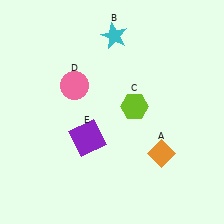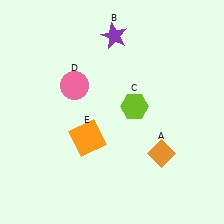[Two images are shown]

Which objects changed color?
B changed from cyan to purple. E changed from purple to orange.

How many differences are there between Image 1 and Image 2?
There are 2 differences between the two images.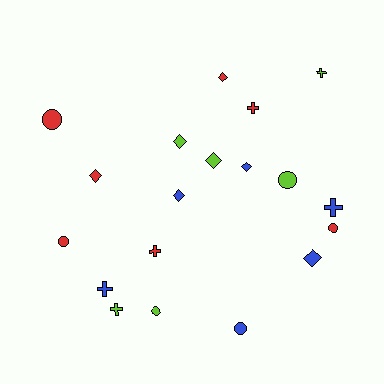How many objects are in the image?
There are 19 objects.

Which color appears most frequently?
Red, with 7 objects.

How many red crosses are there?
There are 2 red crosses.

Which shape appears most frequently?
Diamond, with 7 objects.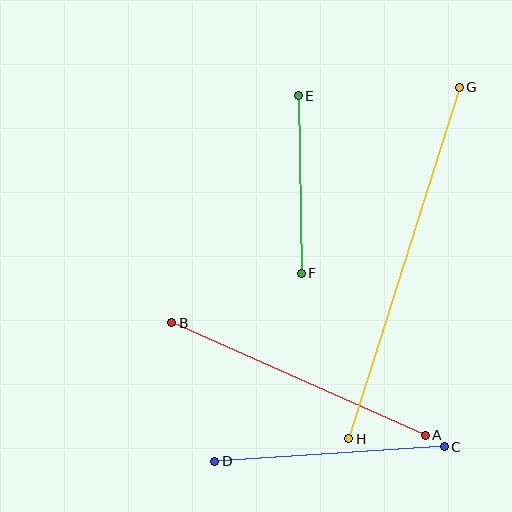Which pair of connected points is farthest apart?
Points G and H are farthest apart.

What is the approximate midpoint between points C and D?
The midpoint is at approximately (329, 454) pixels.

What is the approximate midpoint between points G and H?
The midpoint is at approximately (404, 263) pixels.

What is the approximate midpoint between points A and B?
The midpoint is at approximately (299, 379) pixels.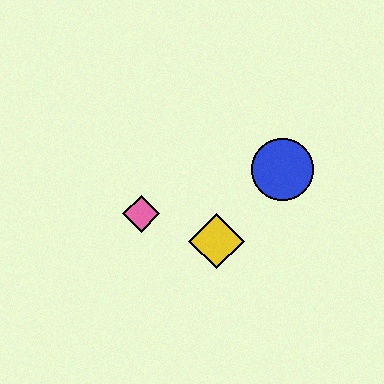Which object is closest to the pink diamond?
The yellow diamond is closest to the pink diamond.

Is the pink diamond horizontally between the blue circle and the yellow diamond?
No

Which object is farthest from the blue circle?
The pink diamond is farthest from the blue circle.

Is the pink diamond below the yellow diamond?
No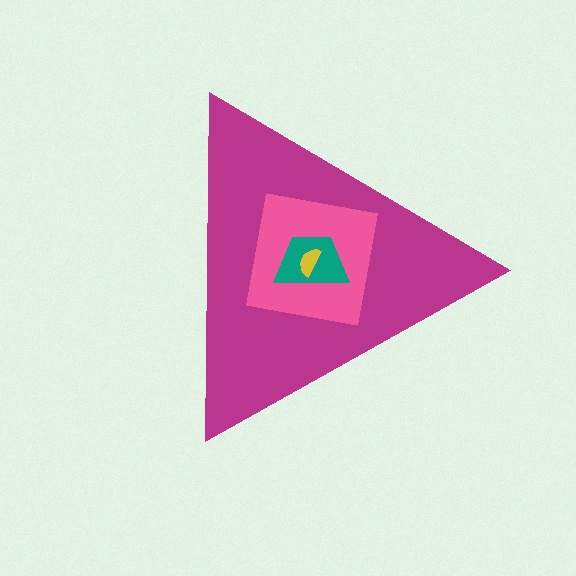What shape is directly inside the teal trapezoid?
The yellow semicircle.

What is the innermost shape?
The yellow semicircle.